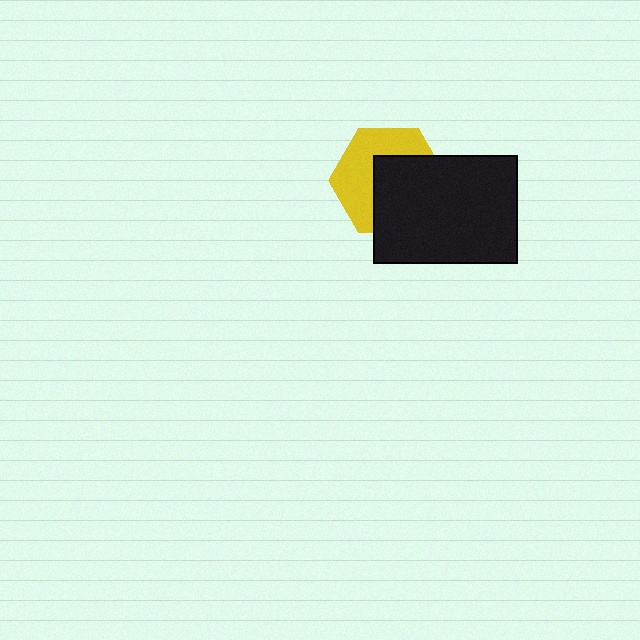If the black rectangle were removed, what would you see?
You would see the complete yellow hexagon.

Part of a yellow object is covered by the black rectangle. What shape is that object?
It is a hexagon.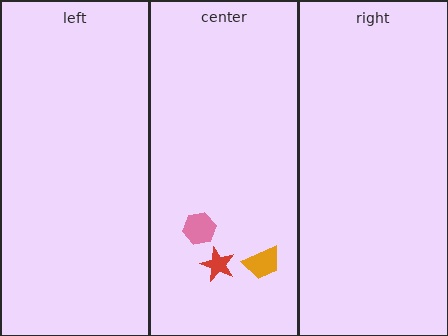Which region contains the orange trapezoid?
The center region.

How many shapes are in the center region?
3.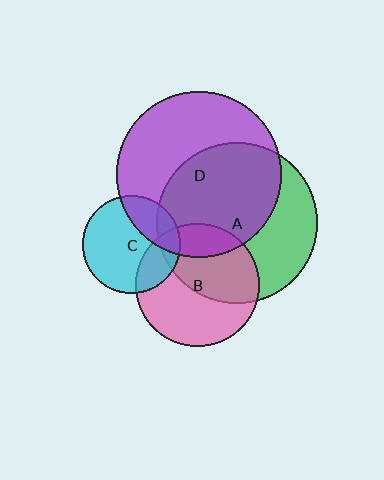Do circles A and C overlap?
Yes.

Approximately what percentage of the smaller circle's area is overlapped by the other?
Approximately 15%.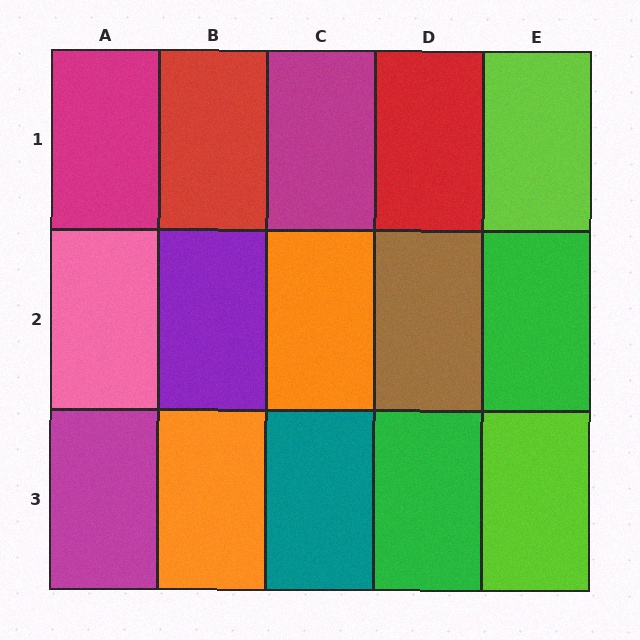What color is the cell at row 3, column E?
Lime.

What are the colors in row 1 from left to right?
Magenta, red, magenta, red, lime.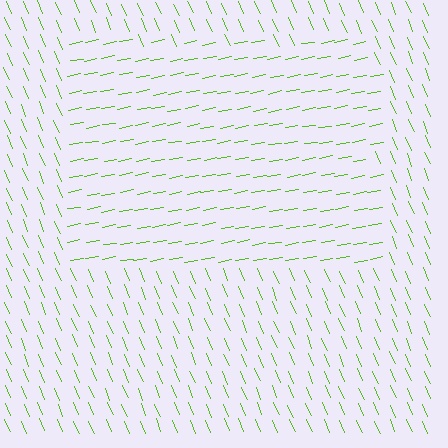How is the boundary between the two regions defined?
The boundary is defined purely by a change in line orientation (approximately 77 degrees difference). All lines are the same color and thickness.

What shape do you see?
I see a rectangle.